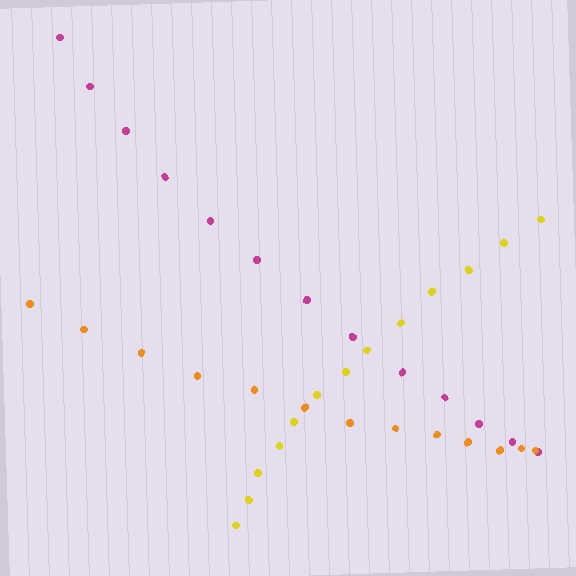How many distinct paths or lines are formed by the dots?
There are 3 distinct paths.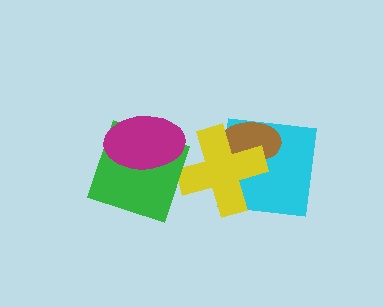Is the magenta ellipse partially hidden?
No, no other shape covers it.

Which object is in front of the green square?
The magenta ellipse is in front of the green square.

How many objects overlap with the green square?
1 object overlaps with the green square.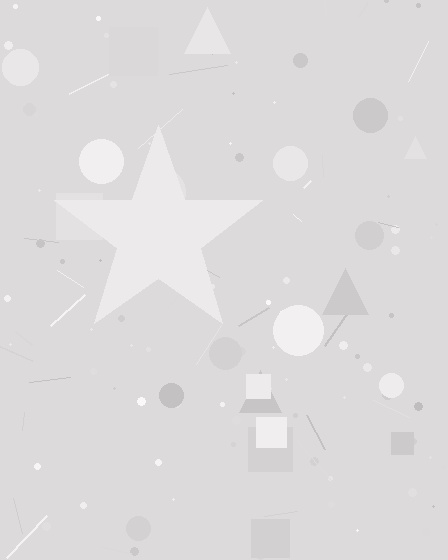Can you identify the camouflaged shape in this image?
The camouflaged shape is a star.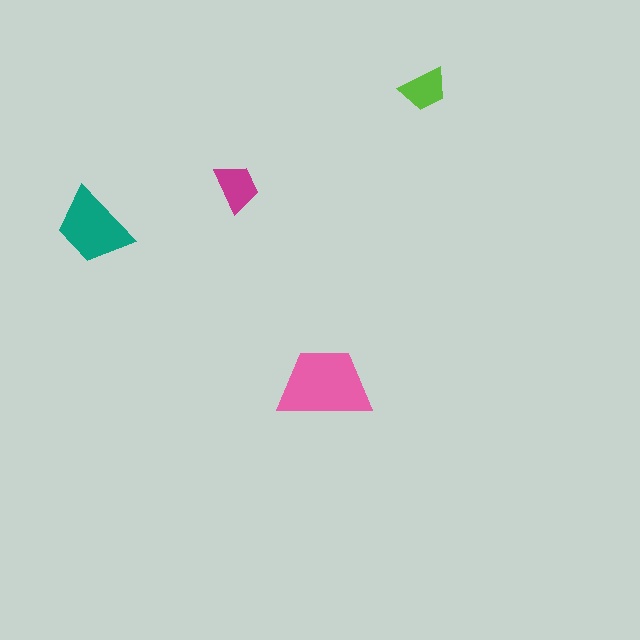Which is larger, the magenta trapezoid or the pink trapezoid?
The pink one.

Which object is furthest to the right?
The lime trapezoid is rightmost.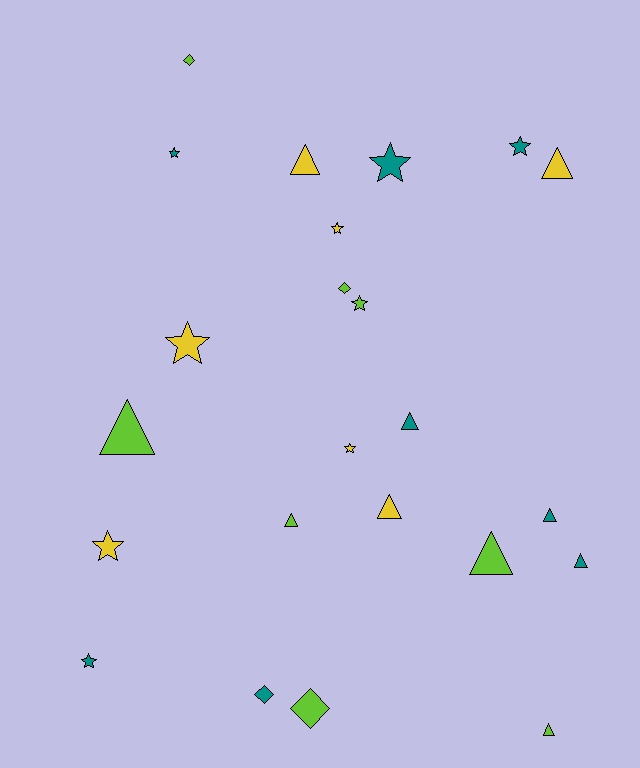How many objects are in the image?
There are 23 objects.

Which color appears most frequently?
Teal, with 8 objects.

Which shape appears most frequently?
Triangle, with 10 objects.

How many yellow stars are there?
There are 4 yellow stars.